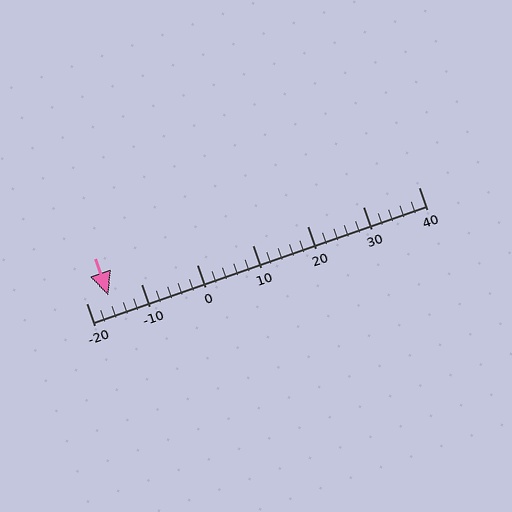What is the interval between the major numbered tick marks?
The major tick marks are spaced 10 units apart.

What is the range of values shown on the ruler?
The ruler shows values from -20 to 40.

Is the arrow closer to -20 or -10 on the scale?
The arrow is closer to -20.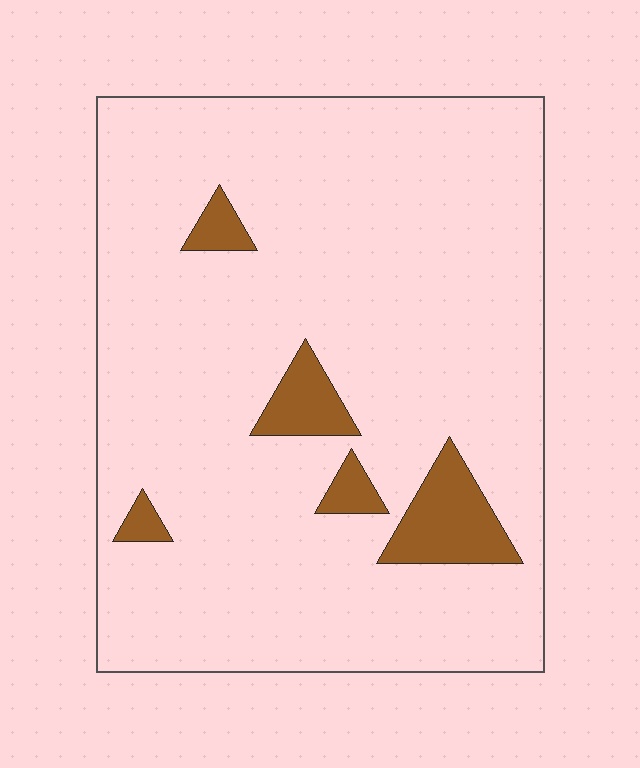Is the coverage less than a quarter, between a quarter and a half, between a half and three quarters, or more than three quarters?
Less than a quarter.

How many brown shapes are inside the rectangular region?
5.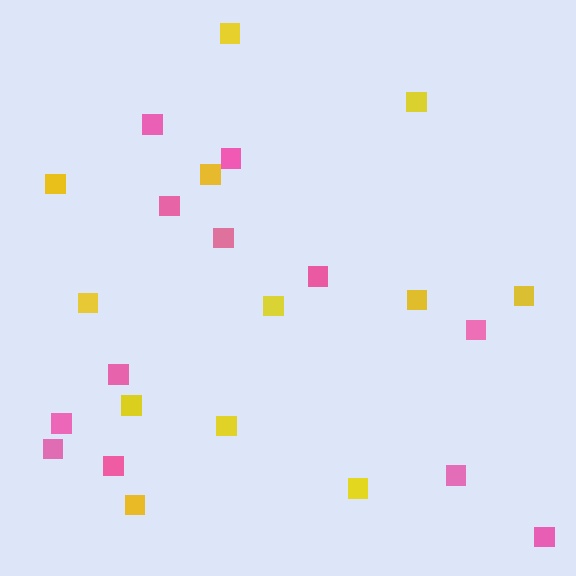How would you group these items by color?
There are 2 groups: one group of yellow squares (12) and one group of pink squares (12).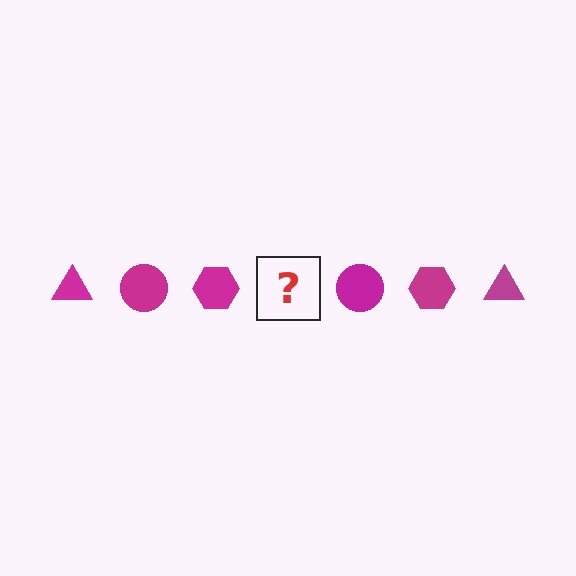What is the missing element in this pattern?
The missing element is a magenta triangle.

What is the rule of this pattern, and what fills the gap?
The rule is that the pattern cycles through triangle, circle, hexagon shapes in magenta. The gap should be filled with a magenta triangle.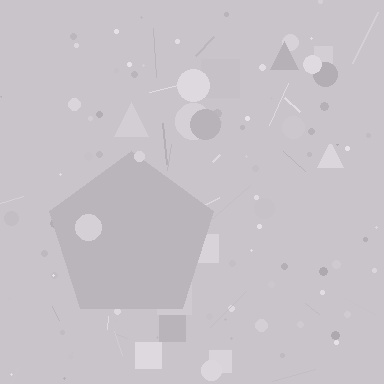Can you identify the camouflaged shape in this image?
The camouflaged shape is a pentagon.